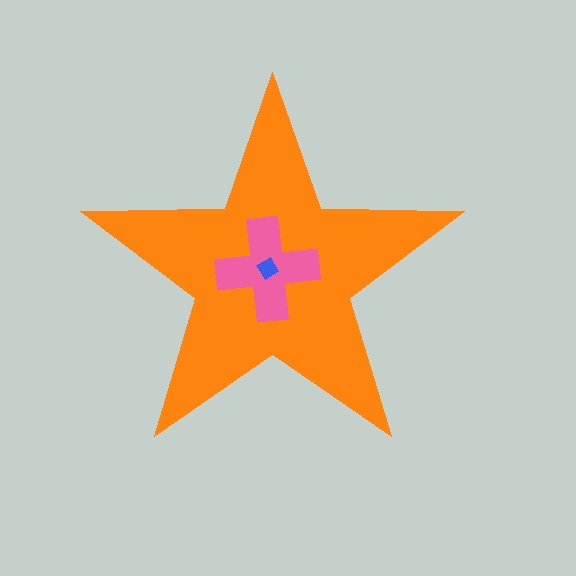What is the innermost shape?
The blue diamond.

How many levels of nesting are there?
3.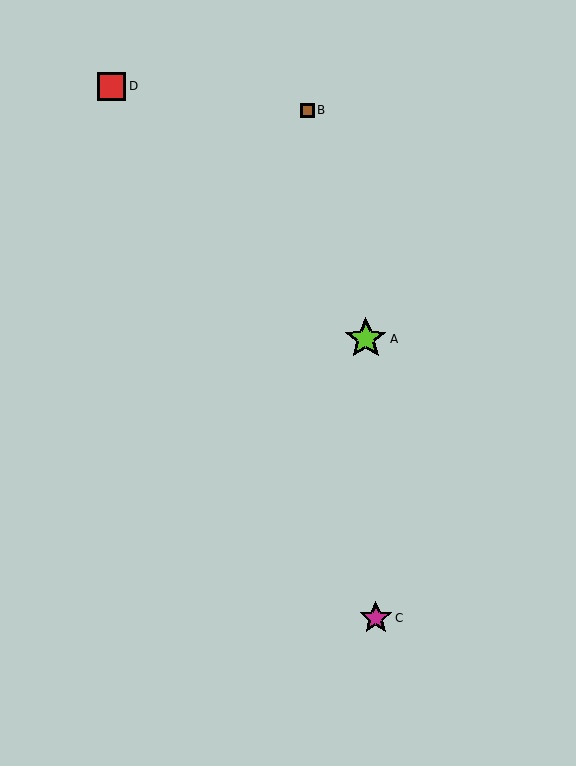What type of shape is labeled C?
Shape C is a magenta star.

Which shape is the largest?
The lime star (labeled A) is the largest.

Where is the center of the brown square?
The center of the brown square is at (307, 110).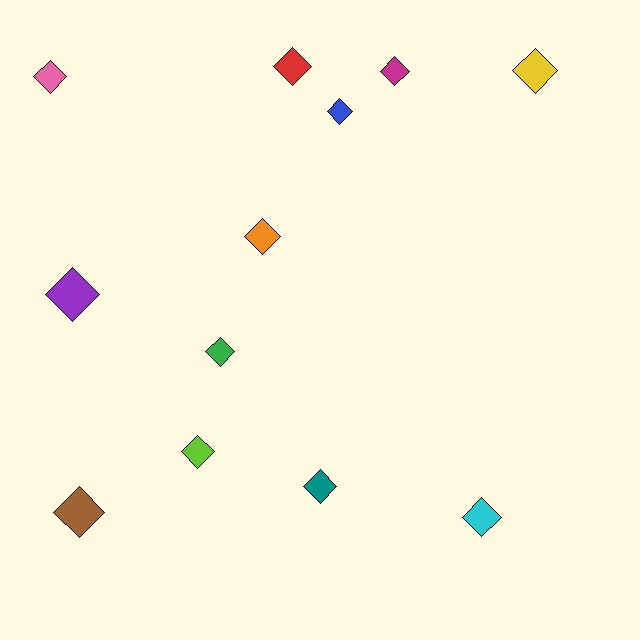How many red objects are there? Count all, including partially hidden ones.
There is 1 red object.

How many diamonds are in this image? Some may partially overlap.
There are 12 diamonds.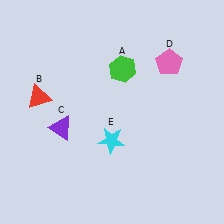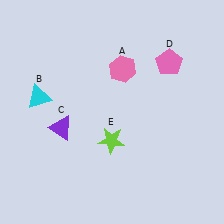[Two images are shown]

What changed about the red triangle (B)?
In Image 1, B is red. In Image 2, it changed to cyan.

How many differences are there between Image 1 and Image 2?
There are 3 differences between the two images.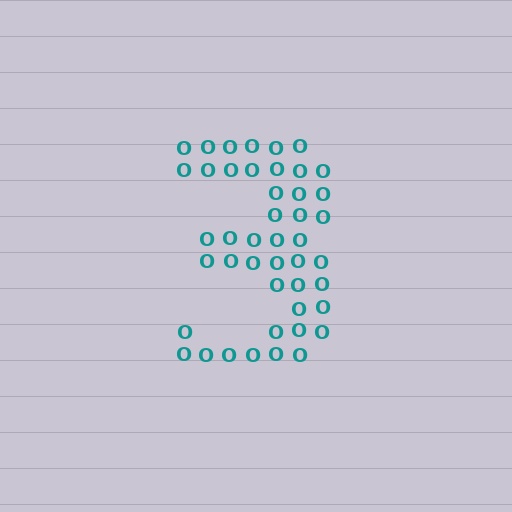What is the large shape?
The large shape is the digit 3.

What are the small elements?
The small elements are letter O's.